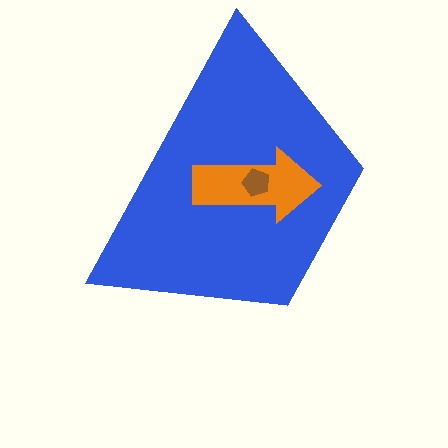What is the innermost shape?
The brown pentagon.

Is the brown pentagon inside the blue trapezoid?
Yes.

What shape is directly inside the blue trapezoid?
The orange arrow.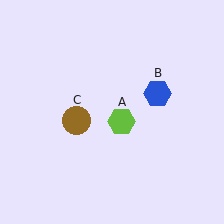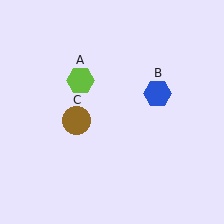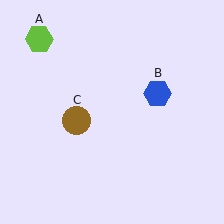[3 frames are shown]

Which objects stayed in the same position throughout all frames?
Blue hexagon (object B) and brown circle (object C) remained stationary.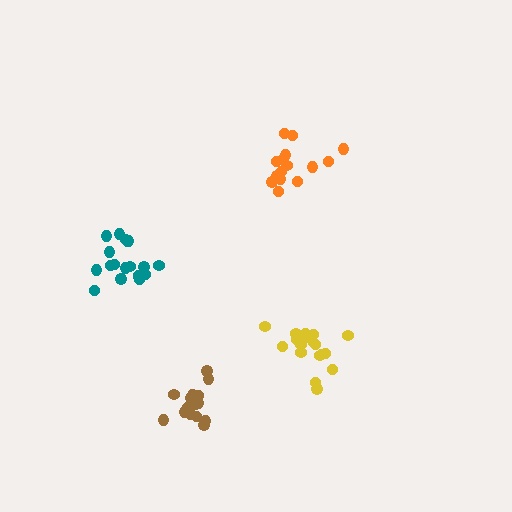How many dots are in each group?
Group 1: 19 dots, Group 2: 18 dots, Group 3: 15 dots, Group 4: 17 dots (69 total).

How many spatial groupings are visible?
There are 4 spatial groupings.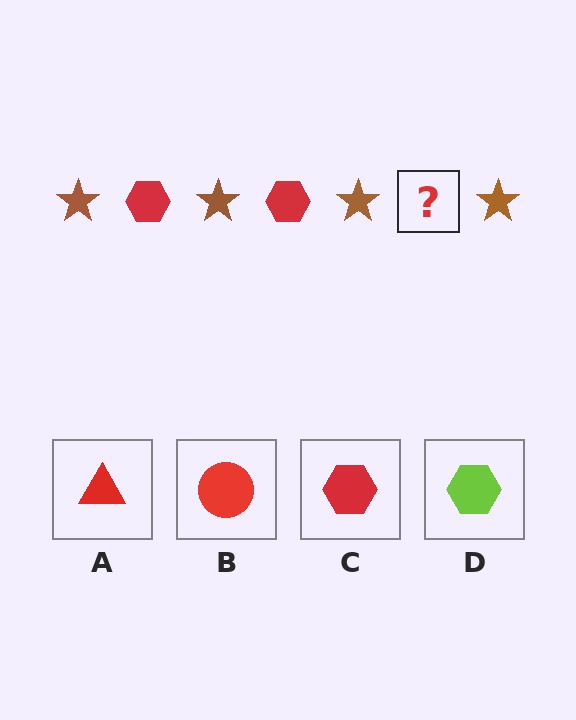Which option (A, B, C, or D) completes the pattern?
C.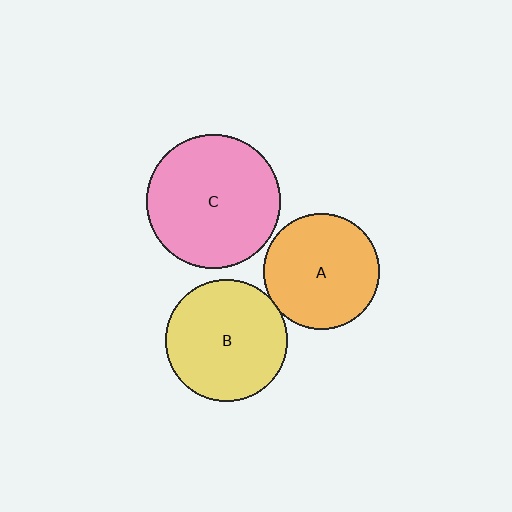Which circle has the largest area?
Circle C (pink).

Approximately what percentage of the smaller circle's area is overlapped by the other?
Approximately 5%.